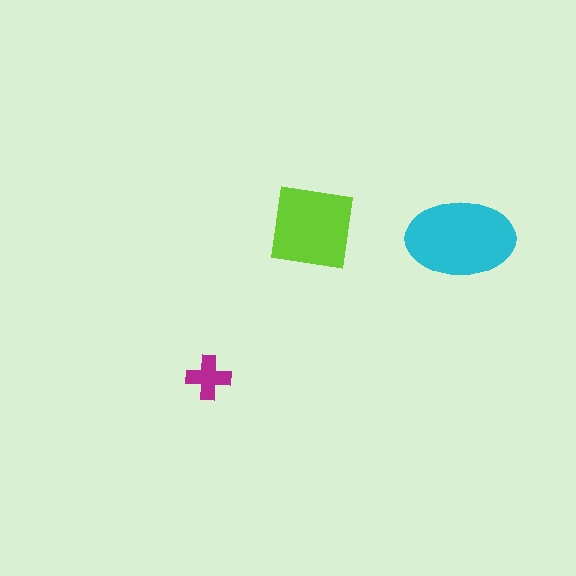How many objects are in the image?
There are 3 objects in the image.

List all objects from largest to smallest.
The cyan ellipse, the lime square, the magenta cross.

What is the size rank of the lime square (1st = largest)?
2nd.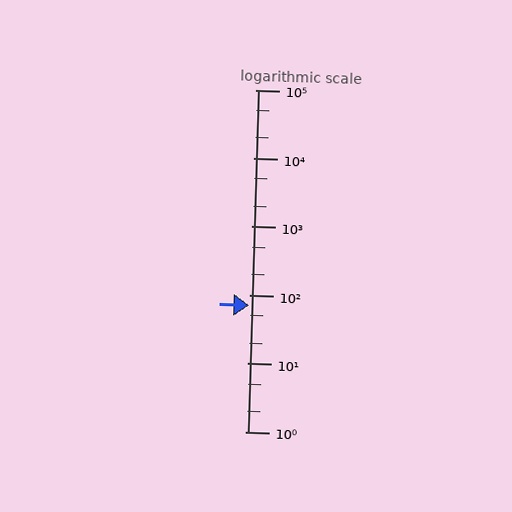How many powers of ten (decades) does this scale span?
The scale spans 5 decades, from 1 to 100000.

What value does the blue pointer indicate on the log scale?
The pointer indicates approximately 70.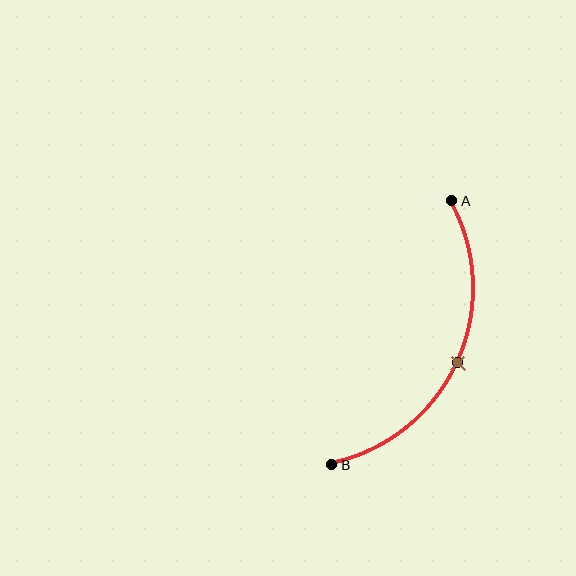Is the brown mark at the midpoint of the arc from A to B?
Yes. The brown mark lies on the arc at equal arc-length from both A and B — it is the arc midpoint.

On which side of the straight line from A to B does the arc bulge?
The arc bulges to the right of the straight line connecting A and B.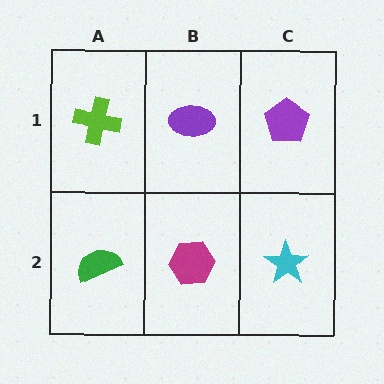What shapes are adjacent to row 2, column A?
A lime cross (row 1, column A), a magenta hexagon (row 2, column B).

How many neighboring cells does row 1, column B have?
3.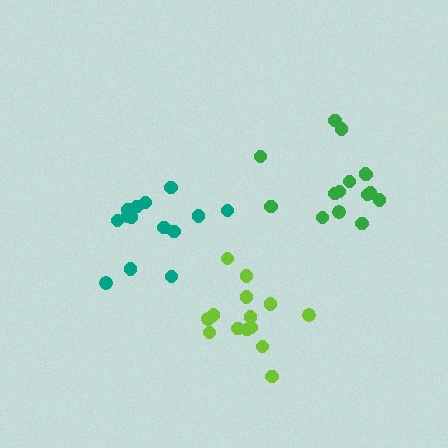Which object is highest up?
The green cluster is topmost.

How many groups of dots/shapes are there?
There are 3 groups.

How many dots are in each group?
Group 1: 14 dots, Group 2: 15 dots, Group 3: 14 dots (43 total).